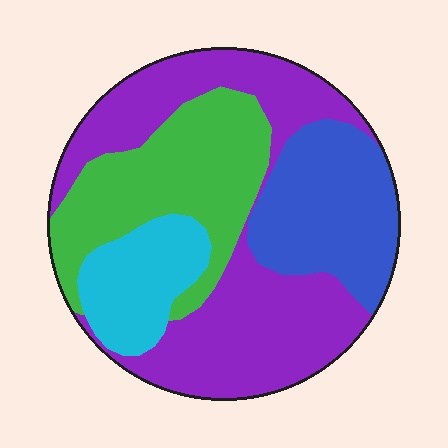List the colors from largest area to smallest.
From largest to smallest: purple, green, blue, cyan.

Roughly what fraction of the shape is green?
Green covers about 25% of the shape.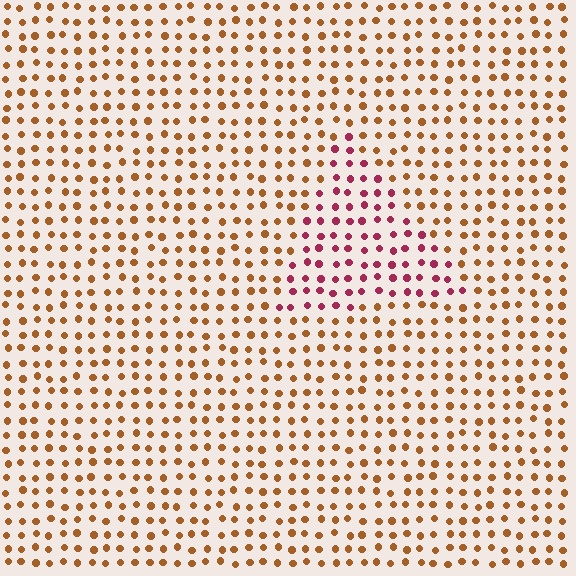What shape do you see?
I see a triangle.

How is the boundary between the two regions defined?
The boundary is defined purely by a slight shift in hue (about 50 degrees). Spacing, size, and orientation are identical on both sides.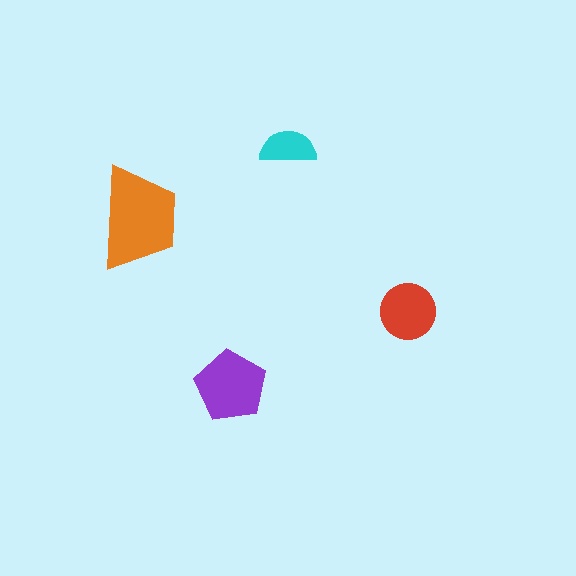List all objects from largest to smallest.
The orange trapezoid, the purple pentagon, the red circle, the cyan semicircle.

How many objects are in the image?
There are 4 objects in the image.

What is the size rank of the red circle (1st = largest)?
3rd.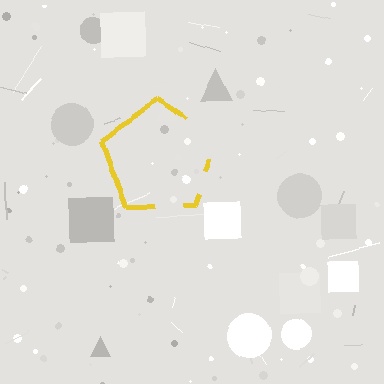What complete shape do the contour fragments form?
The contour fragments form a pentagon.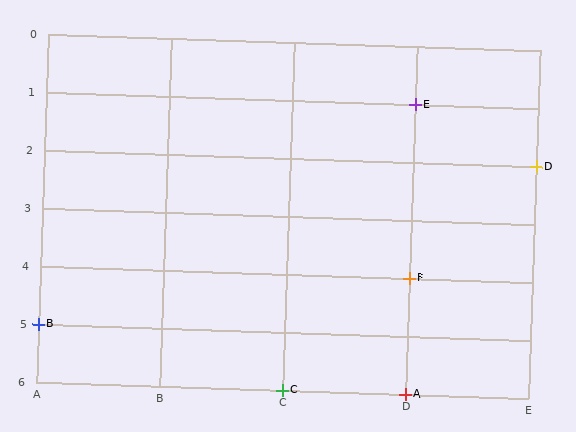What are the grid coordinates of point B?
Point B is at grid coordinates (A, 5).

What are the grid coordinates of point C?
Point C is at grid coordinates (C, 6).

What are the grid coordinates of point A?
Point A is at grid coordinates (D, 6).